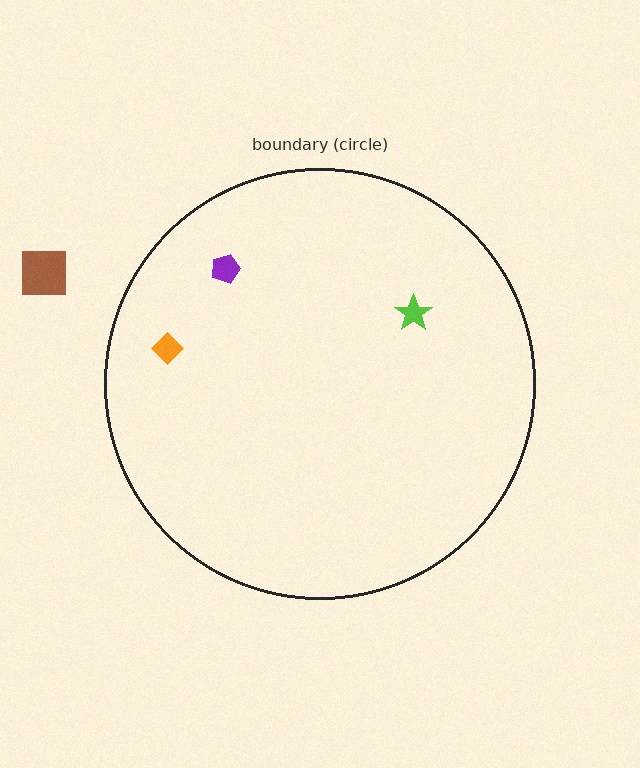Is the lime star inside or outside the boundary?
Inside.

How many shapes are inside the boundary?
3 inside, 1 outside.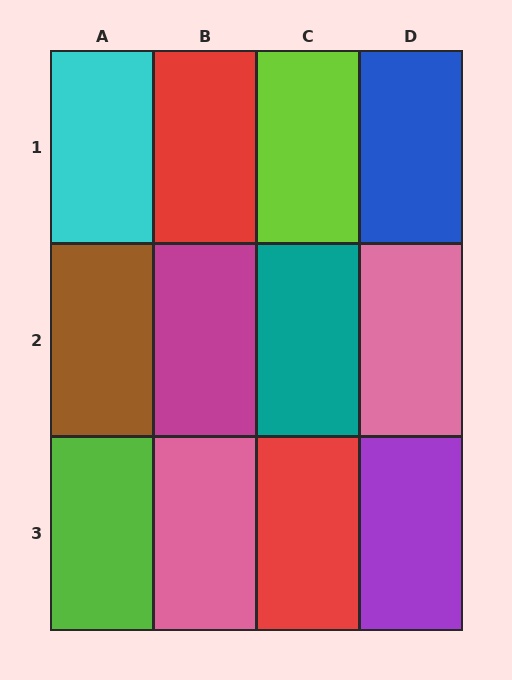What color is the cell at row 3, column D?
Purple.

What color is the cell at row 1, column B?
Red.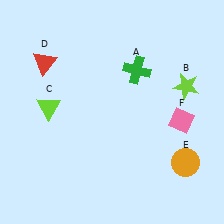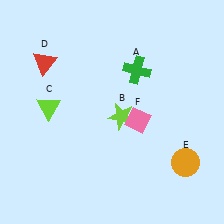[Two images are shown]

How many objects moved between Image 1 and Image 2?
2 objects moved between the two images.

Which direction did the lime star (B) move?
The lime star (B) moved left.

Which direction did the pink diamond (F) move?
The pink diamond (F) moved left.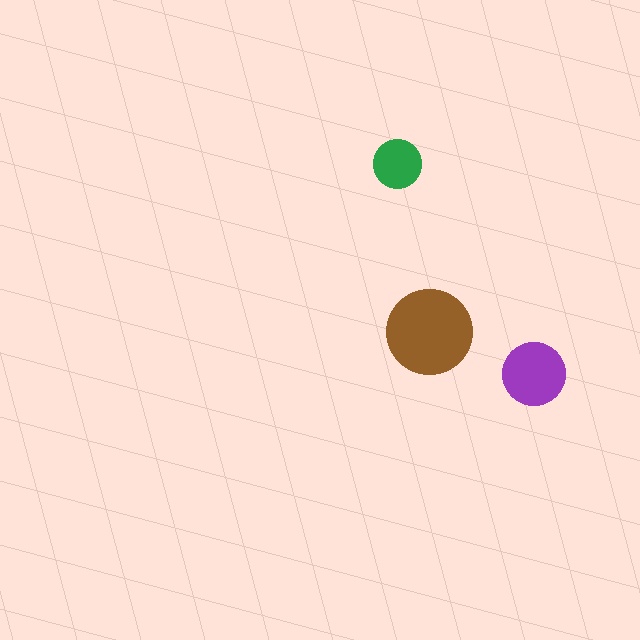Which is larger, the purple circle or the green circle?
The purple one.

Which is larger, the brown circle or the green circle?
The brown one.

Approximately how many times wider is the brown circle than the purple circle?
About 1.5 times wider.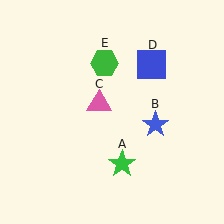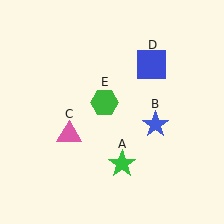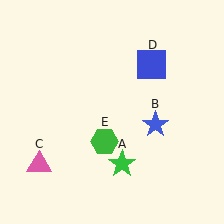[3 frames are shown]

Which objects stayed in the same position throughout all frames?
Green star (object A) and blue star (object B) and blue square (object D) remained stationary.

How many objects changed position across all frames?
2 objects changed position: pink triangle (object C), green hexagon (object E).